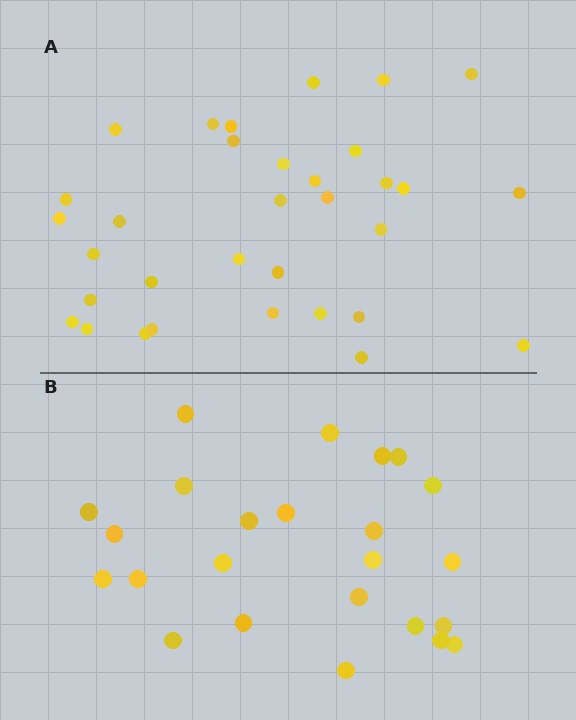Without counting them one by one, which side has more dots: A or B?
Region A (the top region) has more dots.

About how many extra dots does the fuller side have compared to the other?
Region A has roughly 8 or so more dots than region B.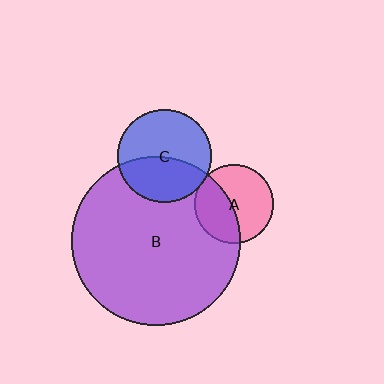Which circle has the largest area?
Circle B (purple).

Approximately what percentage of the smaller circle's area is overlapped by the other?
Approximately 5%.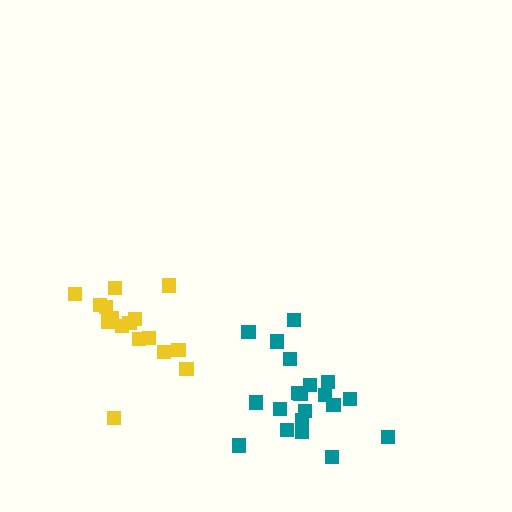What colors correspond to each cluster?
The clusters are colored: teal, yellow.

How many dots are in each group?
Group 1: 20 dots, Group 2: 16 dots (36 total).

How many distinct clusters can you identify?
There are 2 distinct clusters.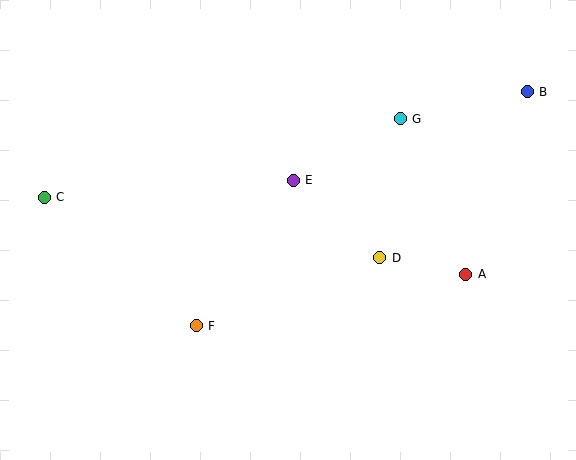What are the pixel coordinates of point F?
Point F is at (196, 326).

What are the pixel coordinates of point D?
Point D is at (380, 258).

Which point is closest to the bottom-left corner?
Point F is closest to the bottom-left corner.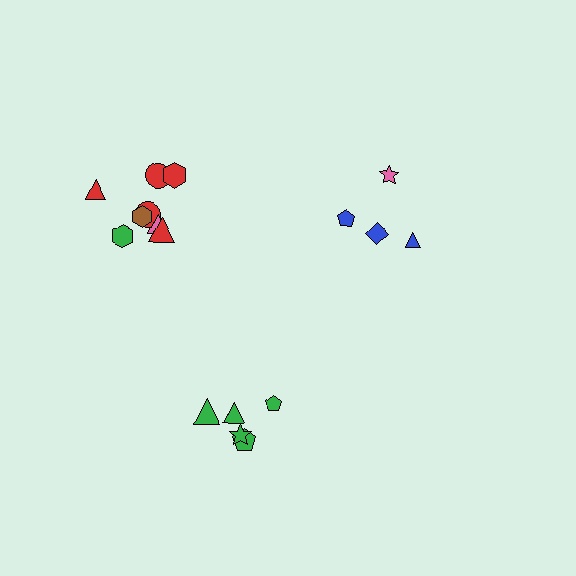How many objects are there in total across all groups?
There are 17 objects.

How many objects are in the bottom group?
There are 5 objects.